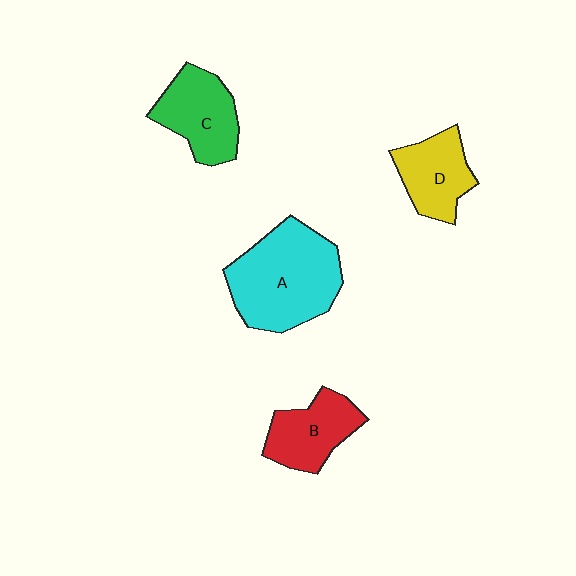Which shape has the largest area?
Shape A (cyan).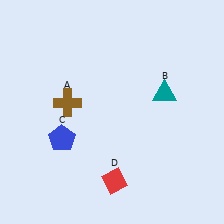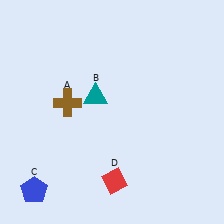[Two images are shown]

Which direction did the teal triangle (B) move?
The teal triangle (B) moved left.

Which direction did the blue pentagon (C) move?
The blue pentagon (C) moved down.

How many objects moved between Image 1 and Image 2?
2 objects moved between the two images.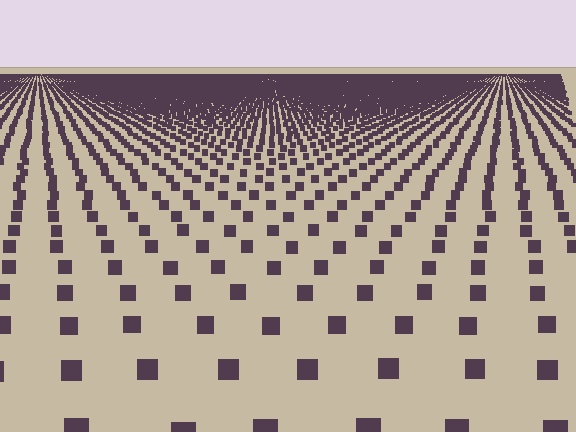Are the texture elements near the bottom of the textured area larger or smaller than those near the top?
Larger. Near the bottom, elements are closer to the viewer and appear at a bigger on-screen size.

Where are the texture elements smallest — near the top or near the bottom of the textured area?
Near the top.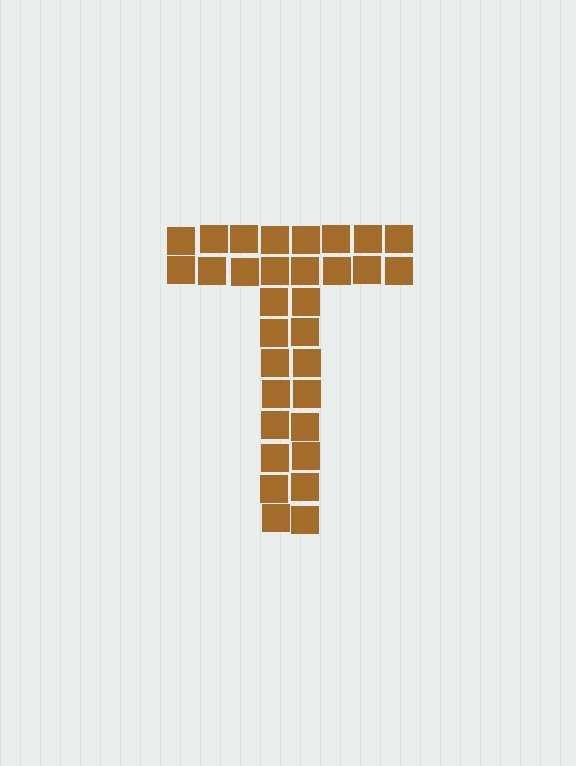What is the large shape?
The large shape is the letter T.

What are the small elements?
The small elements are squares.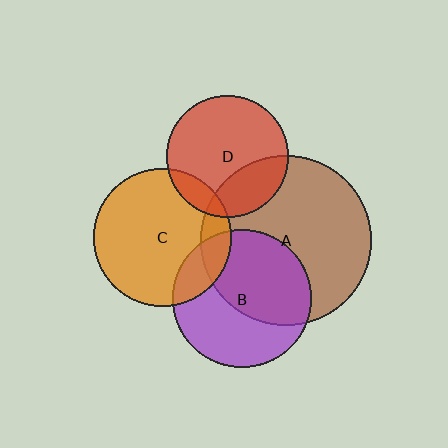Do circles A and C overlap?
Yes.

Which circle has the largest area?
Circle A (brown).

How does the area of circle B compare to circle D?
Approximately 1.3 times.